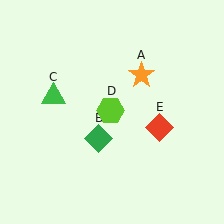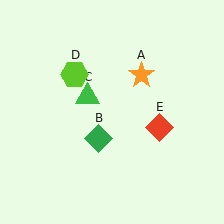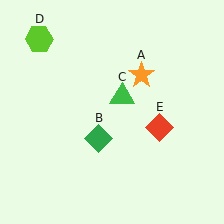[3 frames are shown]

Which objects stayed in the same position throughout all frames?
Orange star (object A) and green diamond (object B) and red diamond (object E) remained stationary.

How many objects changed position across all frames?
2 objects changed position: green triangle (object C), lime hexagon (object D).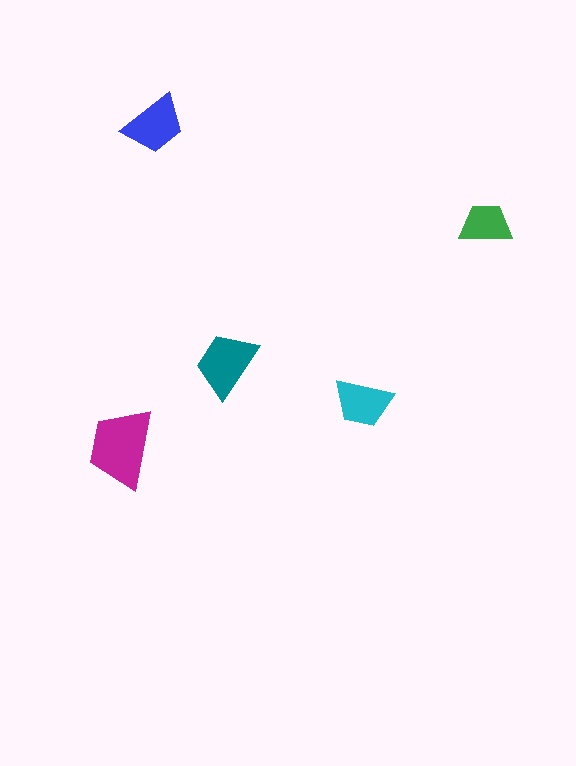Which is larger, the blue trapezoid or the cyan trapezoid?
The blue one.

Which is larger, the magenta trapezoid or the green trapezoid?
The magenta one.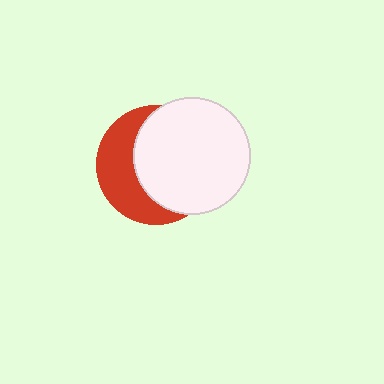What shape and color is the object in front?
The object in front is a white circle.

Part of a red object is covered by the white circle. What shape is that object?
It is a circle.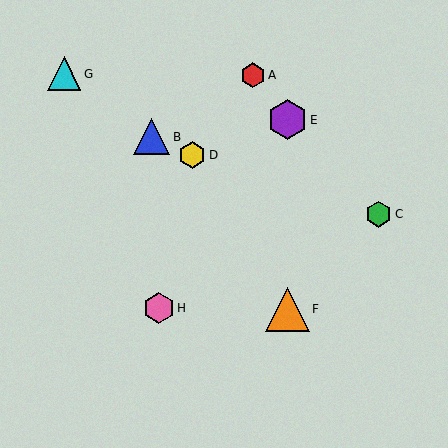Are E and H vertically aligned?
No, E is at x≈287 and H is at x≈159.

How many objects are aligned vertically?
2 objects (E, F) are aligned vertically.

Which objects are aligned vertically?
Objects E, F are aligned vertically.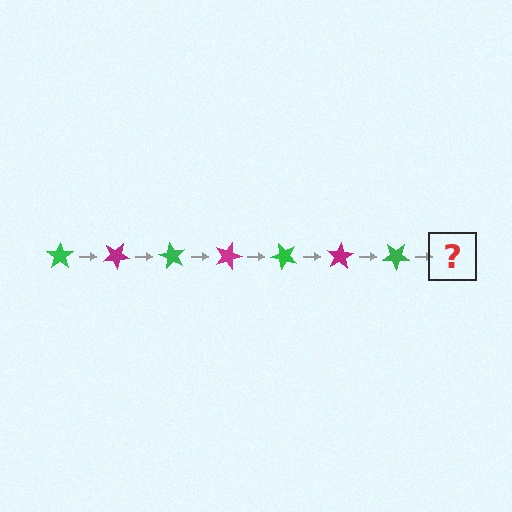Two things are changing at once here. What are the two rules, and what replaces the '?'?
The two rules are that it rotates 30 degrees each step and the color cycles through green and magenta. The '?' should be a magenta star, rotated 210 degrees from the start.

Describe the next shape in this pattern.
It should be a magenta star, rotated 210 degrees from the start.